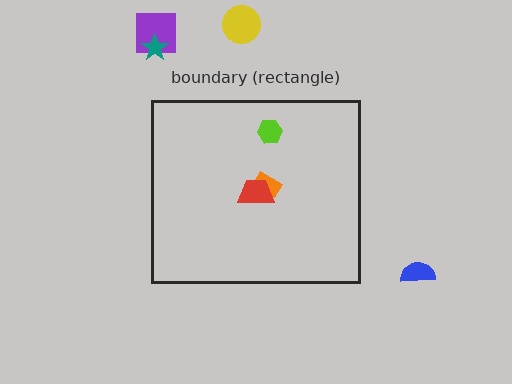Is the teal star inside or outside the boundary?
Outside.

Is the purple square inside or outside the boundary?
Outside.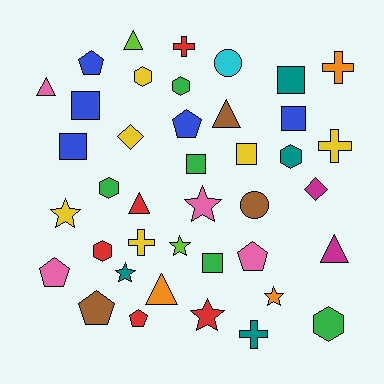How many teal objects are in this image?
There are 4 teal objects.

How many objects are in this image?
There are 40 objects.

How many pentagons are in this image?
There are 6 pentagons.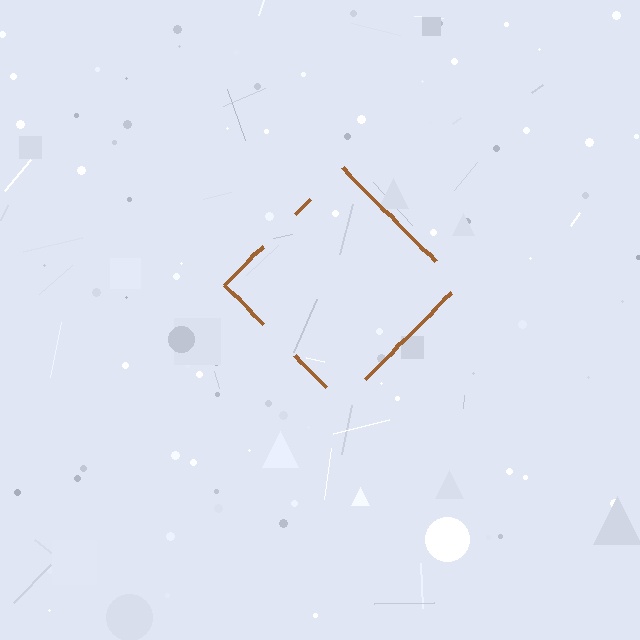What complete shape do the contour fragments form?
The contour fragments form a diamond.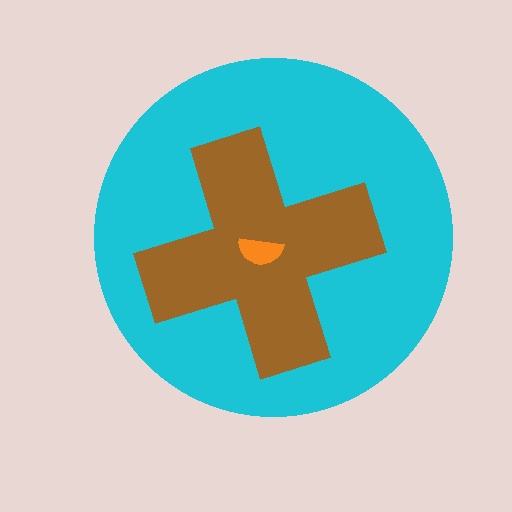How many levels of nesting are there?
3.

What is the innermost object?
The orange semicircle.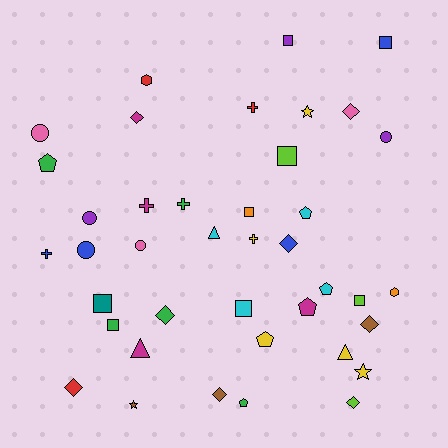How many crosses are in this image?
There are 5 crosses.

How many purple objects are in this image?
There are 3 purple objects.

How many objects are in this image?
There are 40 objects.